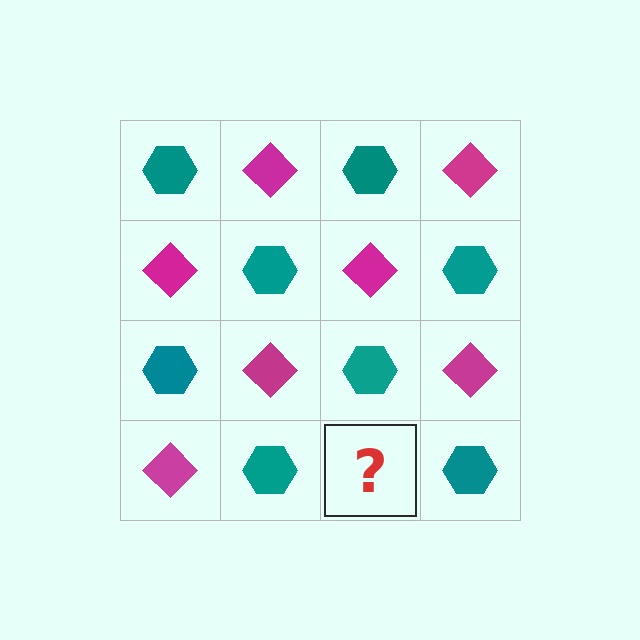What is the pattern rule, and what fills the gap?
The rule is that it alternates teal hexagon and magenta diamond in a checkerboard pattern. The gap should be filled with a magenta diamond.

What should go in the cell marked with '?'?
The missing cell should contain a magenta diamond.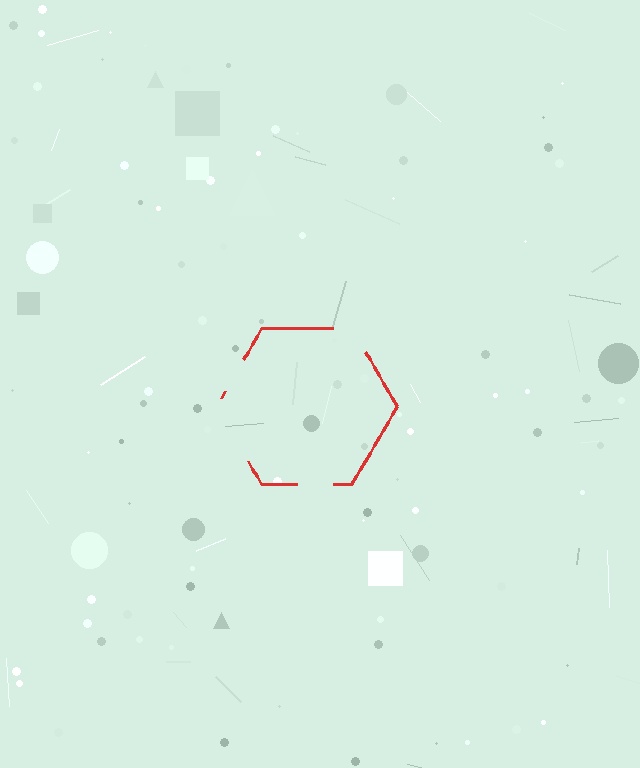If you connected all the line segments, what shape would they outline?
They would outline a hexagon.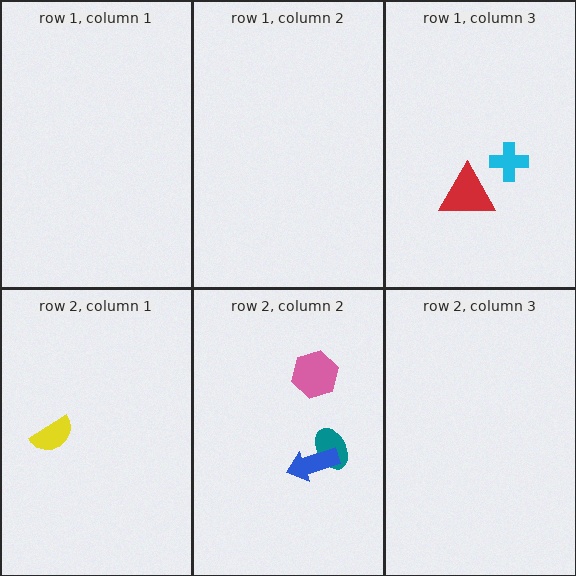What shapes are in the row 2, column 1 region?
The yellow semicircle.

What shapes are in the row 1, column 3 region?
The red triangle, the cyan cross.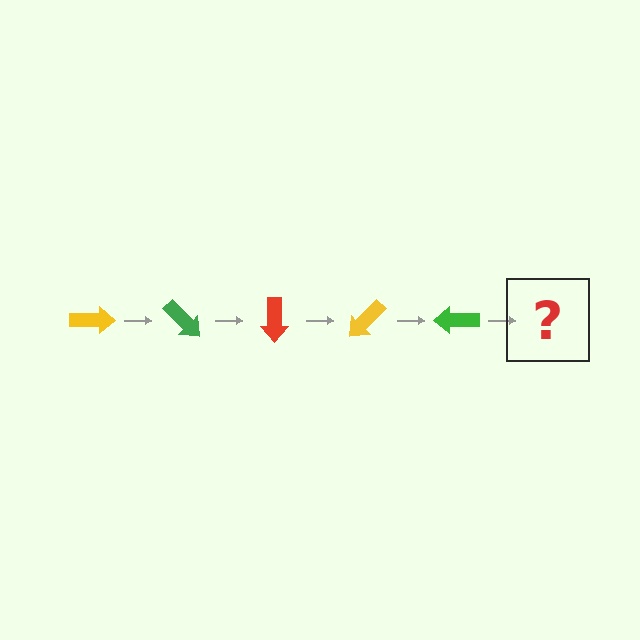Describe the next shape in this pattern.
It should be a red arrow, rotated 225 degrees from the start.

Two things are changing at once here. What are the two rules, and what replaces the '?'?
The two rules are that it rotates 45 degrees each step and the color cycles through yellow, green, and red. The '?' should be a red arrow, rotated 225 degrees from the start.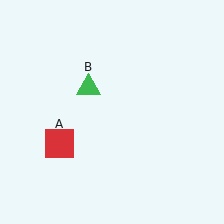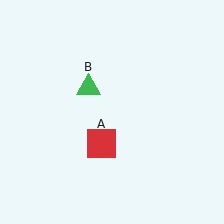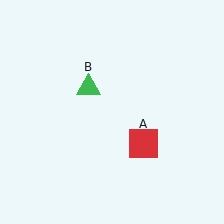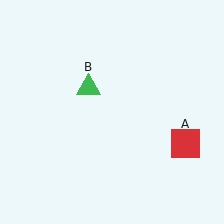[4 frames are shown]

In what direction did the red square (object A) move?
The red square (object A) moved right.